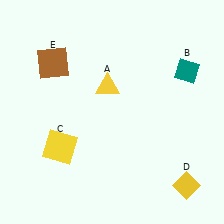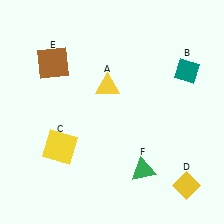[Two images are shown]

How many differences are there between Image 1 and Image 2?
There is 1 difference between the two images.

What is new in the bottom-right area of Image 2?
A green triangle (F) was added in the bottom-right area of Image 2.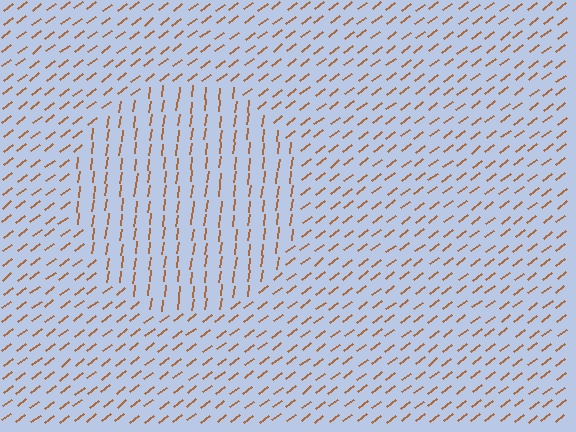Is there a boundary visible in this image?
Yes, there is a texture boundary formed by a change in line orientation.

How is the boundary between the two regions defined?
The boundary is defined purely by a change in line orientation (approximately 45 degrees difference). All lines are the same color and thickness.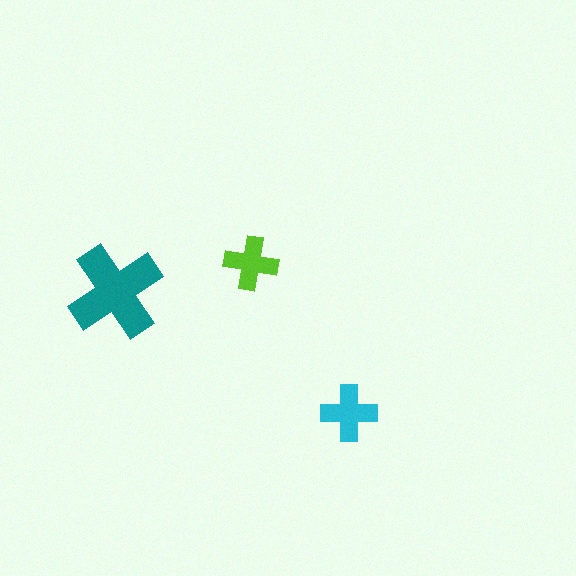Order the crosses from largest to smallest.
the teal one, the cyan one, the lime one.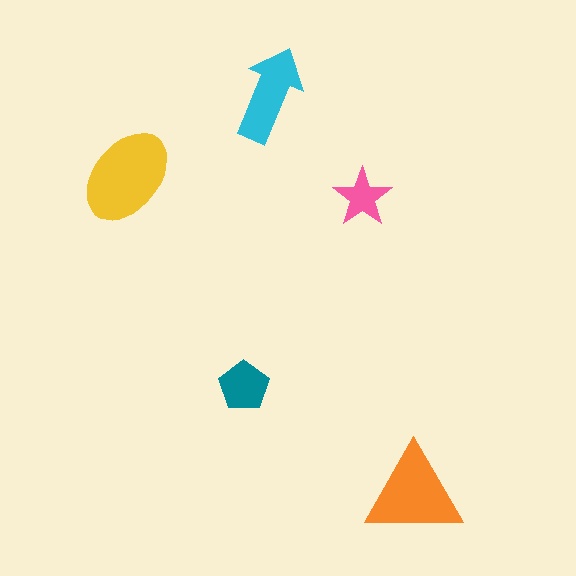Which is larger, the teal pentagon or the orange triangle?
The orange triangle.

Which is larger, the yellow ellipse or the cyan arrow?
The yellow ellipse.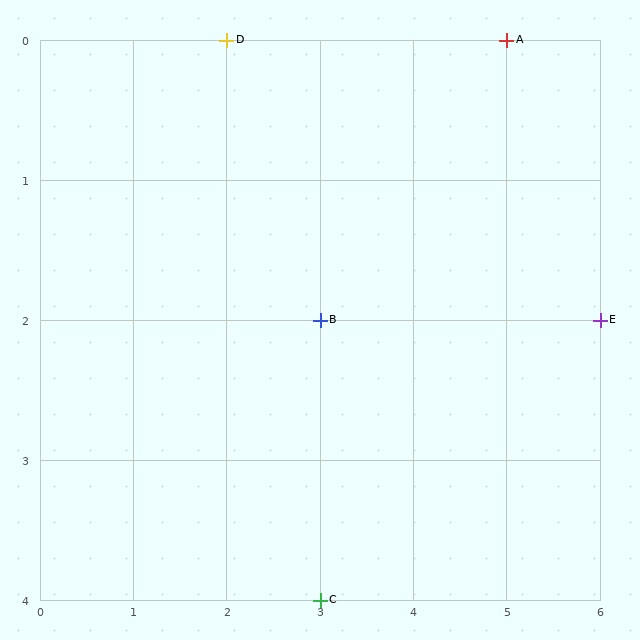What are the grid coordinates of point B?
Point B is at grid coordinates (3, 2).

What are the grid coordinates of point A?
Point A is at grid coordinates (5, 0).